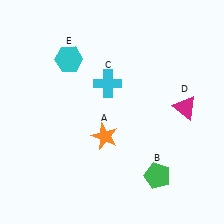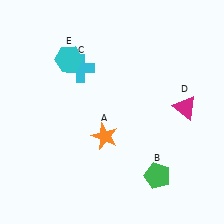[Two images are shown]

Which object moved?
The cyan cross (C) moved left.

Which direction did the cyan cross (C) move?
The cyan cross (C) moved left.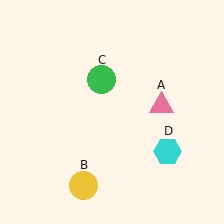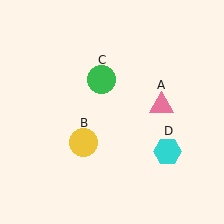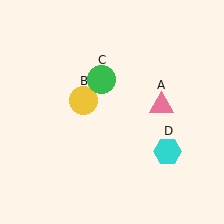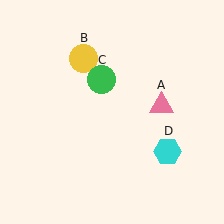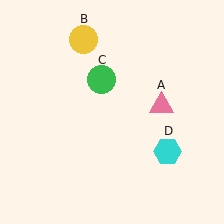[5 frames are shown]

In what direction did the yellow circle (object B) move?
The yellow circle (object B) moved up.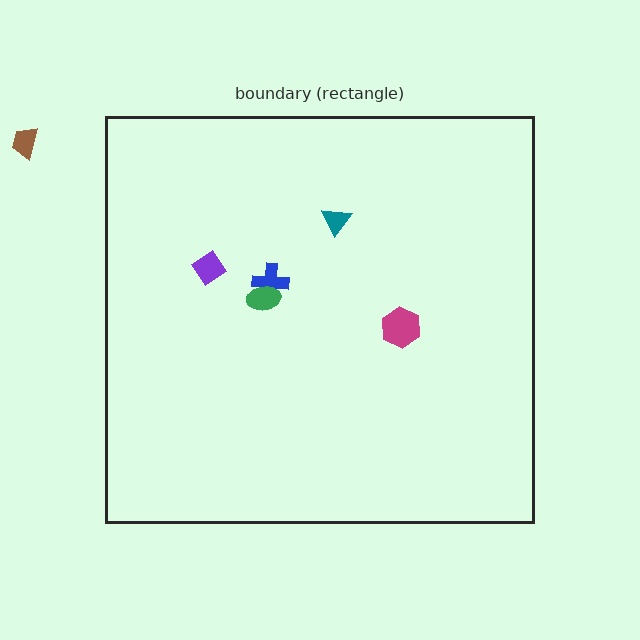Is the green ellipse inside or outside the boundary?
Inside.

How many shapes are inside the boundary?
5 inside, 1 outside.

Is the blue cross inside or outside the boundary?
Inside.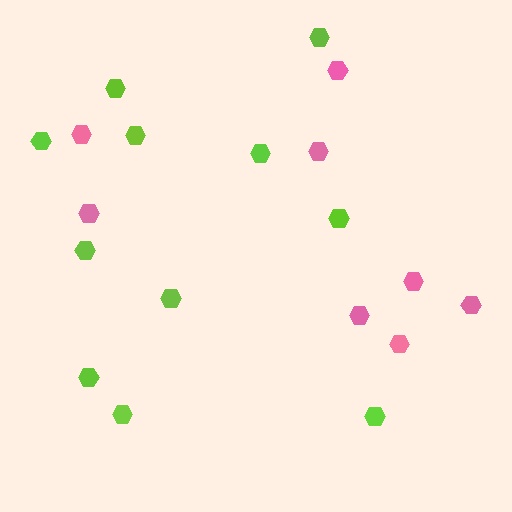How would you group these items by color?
There are 2 groups: one group of lime hexagons (11) and one group of pink hexagons (8).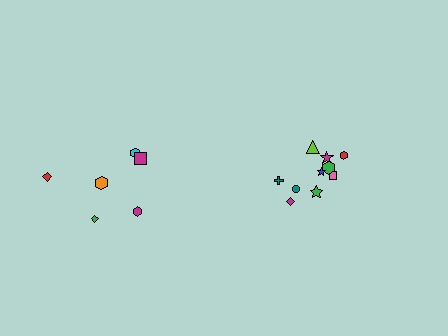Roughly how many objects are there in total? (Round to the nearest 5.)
Roughly 15 objects in total.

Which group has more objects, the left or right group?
The right group.